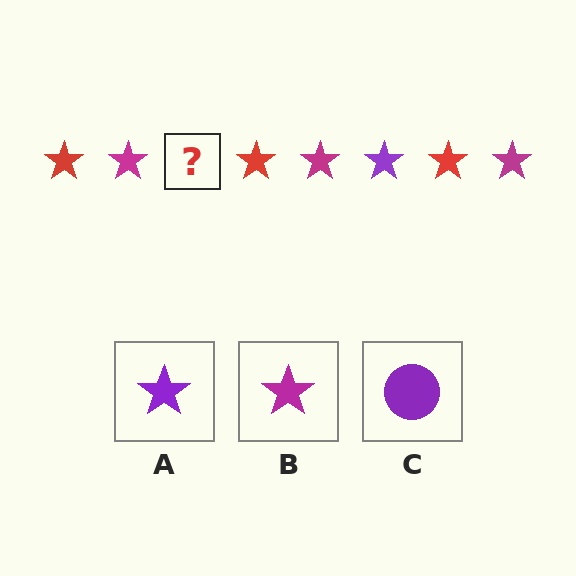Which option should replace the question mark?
Option A.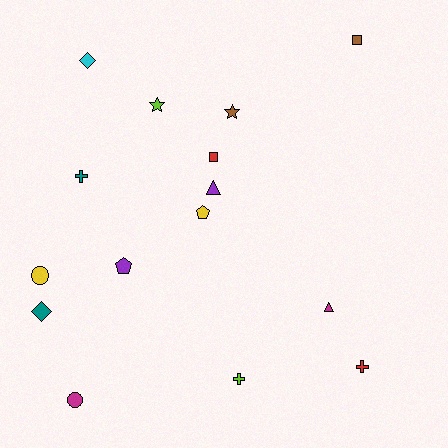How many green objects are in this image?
There are no green objects.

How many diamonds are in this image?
There are 2 diamonds.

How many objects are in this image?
There are 15 objects.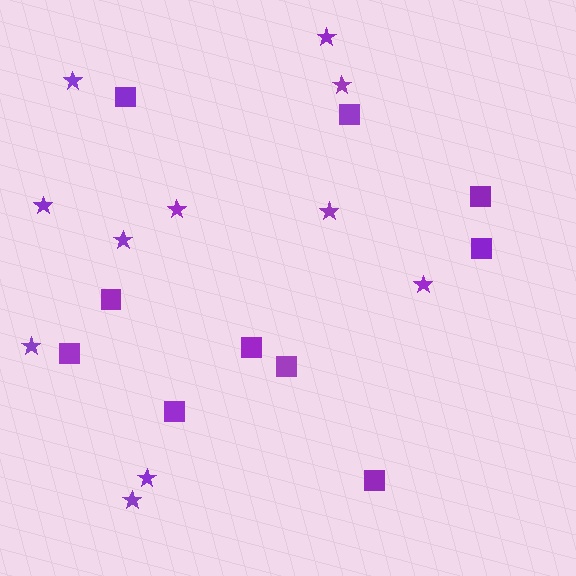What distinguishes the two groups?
There are 2 groups: one group of squares (10) and one group of stars (11).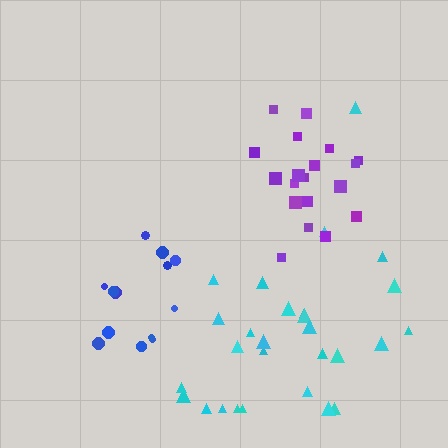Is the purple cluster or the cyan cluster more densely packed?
Purple.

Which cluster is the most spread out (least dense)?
Cyan.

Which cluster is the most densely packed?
Purple.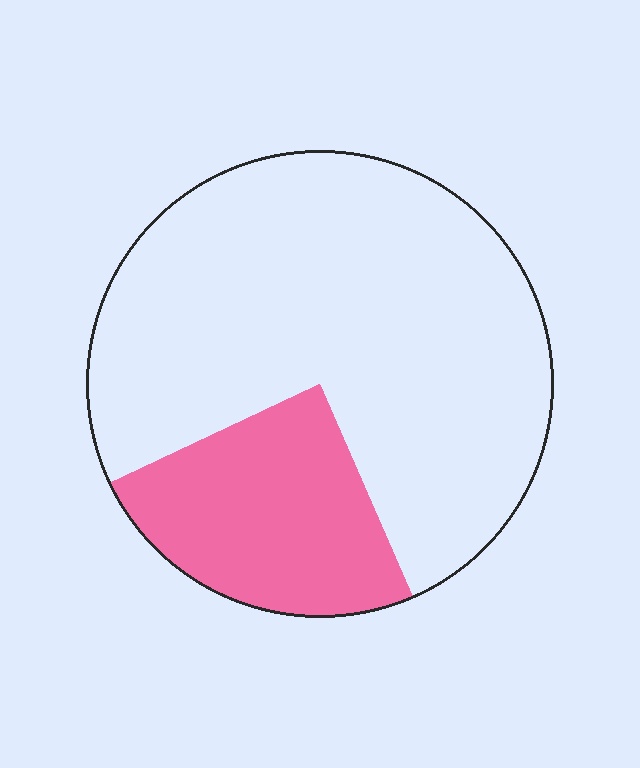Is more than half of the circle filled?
No.